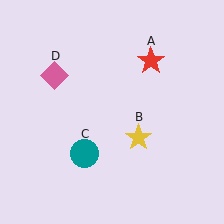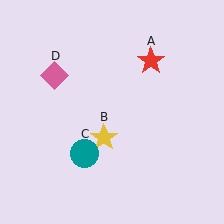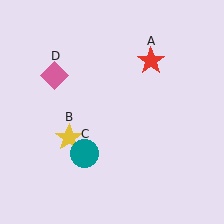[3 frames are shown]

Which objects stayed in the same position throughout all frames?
Red star (object A) and teal circle (object C) and pink diamond (object D) remained stationary.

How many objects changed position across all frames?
1 object changed position: yellow star (object B).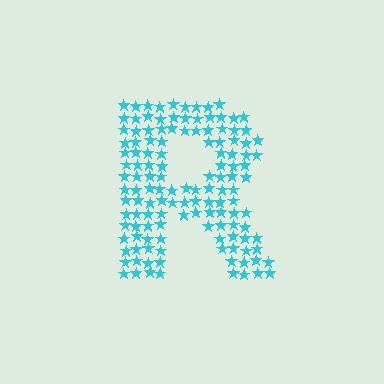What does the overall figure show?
The overall figure shows the letter R.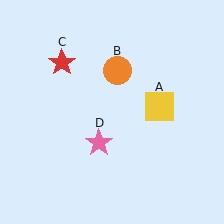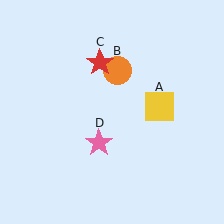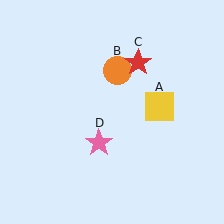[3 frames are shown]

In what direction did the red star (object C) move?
The red star (object C) moved right.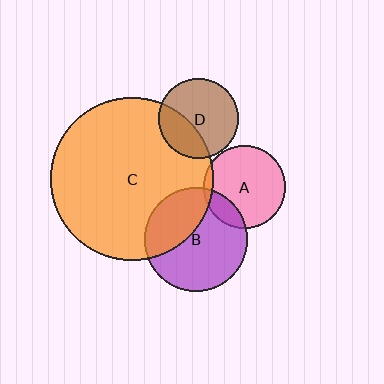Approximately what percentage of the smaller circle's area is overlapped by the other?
Approximately 5%.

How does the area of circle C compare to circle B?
Approximately 2.5 times.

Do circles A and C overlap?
Yes.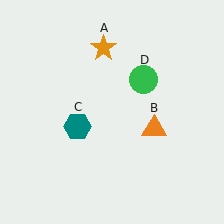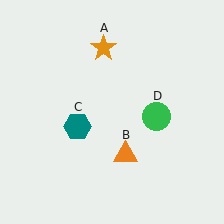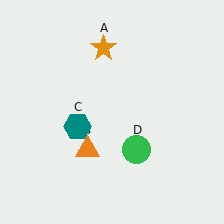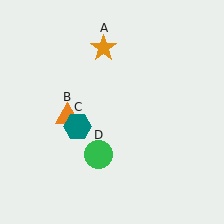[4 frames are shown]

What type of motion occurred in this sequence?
The orange triangle (object B), green circle (object D) rotated clockwise around the center of the scene.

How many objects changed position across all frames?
2 objects changed position: orange triangle (object B), green circle (object D).